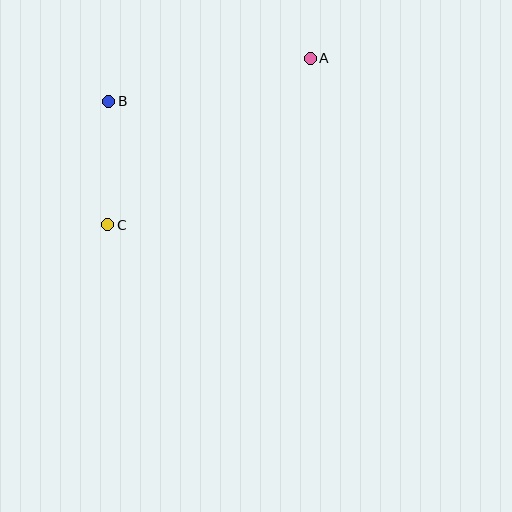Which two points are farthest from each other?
Points A and C are farthest from each other.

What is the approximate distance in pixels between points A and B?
The distance between A and B is approximately 206 pixels.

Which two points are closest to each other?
Points B and C are closest to each other.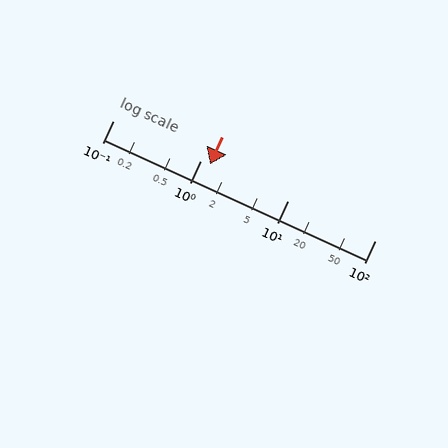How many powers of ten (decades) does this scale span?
The scale spans 3 decades, from 0.1 to 100.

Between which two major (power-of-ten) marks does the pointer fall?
The pointer is between 1 and 10.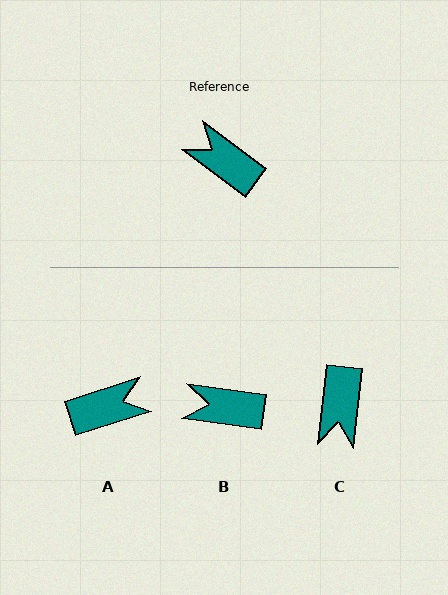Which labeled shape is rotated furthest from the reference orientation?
A, about 125 degrees away.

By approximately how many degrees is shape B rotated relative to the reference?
Approximately 29 degrees counter-clockwise.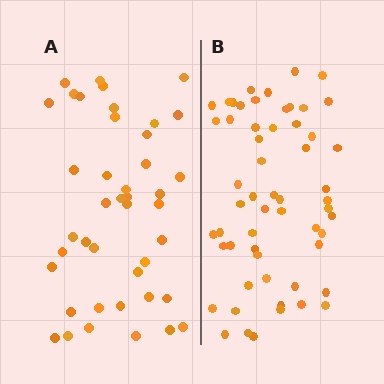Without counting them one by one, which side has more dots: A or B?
Region B (the right region) has more dots.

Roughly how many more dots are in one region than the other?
Region B has approximately 15 more dots than region A.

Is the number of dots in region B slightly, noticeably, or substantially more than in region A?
Region B has noticeably more, but not dramatically so. The ratio is roughly 1.4 to 1.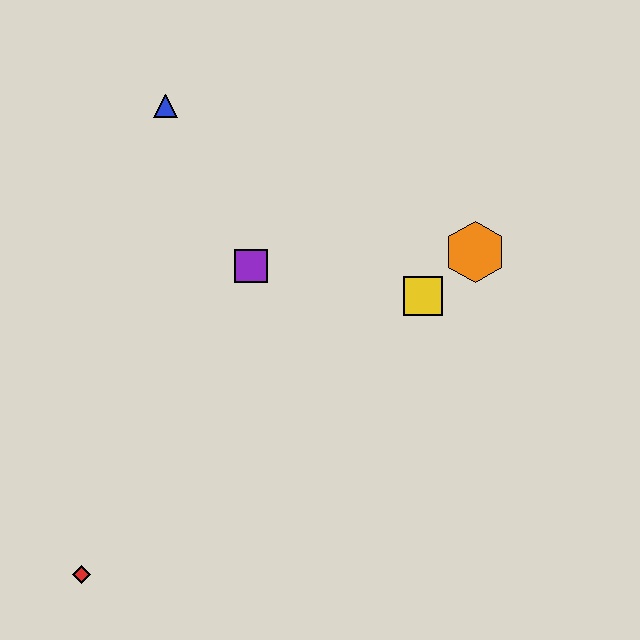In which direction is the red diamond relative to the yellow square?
The red diamond is to the left of the yellow square.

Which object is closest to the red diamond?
The purple square is closest to the red diamond.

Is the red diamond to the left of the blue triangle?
Yes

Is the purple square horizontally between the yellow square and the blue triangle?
Yes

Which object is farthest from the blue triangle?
The red diamond is farthest from the blue triangle.